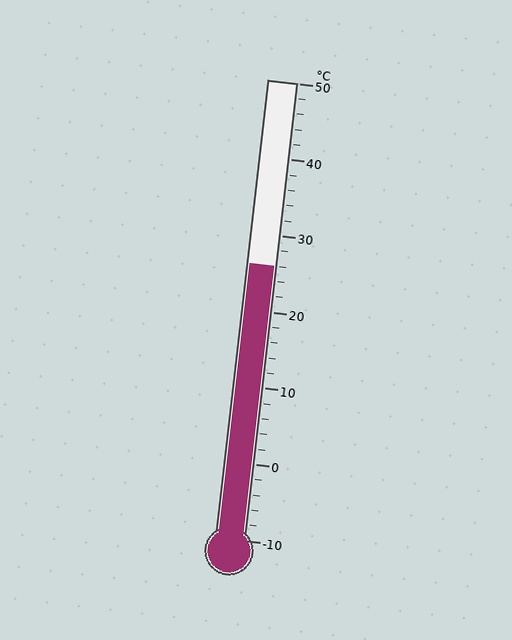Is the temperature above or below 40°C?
The temperature is below 40°C.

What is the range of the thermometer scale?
The thermometer scale ranges from -10°C to 50°C.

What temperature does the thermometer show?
The thermometer shows approximately 26°C.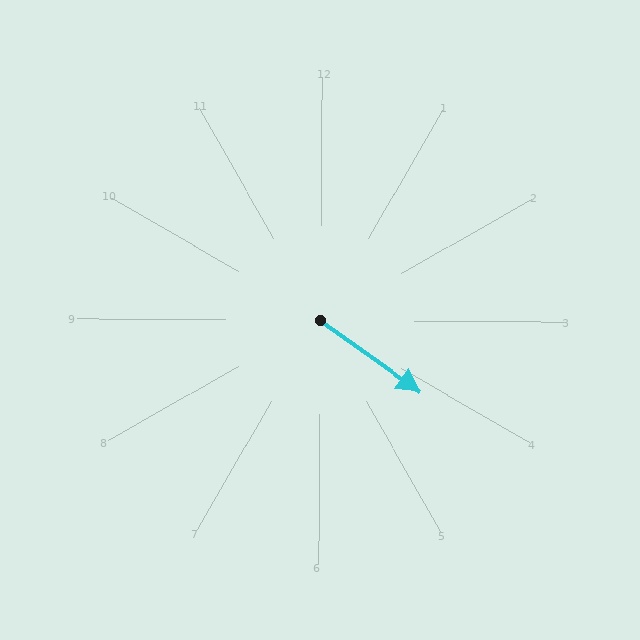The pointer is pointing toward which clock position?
Roughly 4 o'clock.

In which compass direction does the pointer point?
Southeast.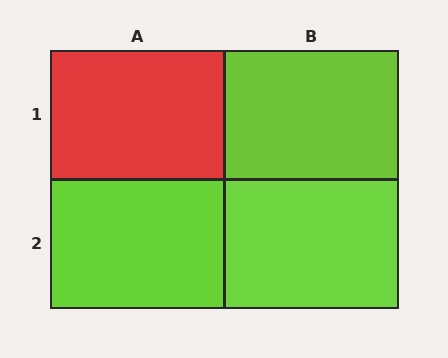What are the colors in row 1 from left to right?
Red, lime.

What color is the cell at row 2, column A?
Lime.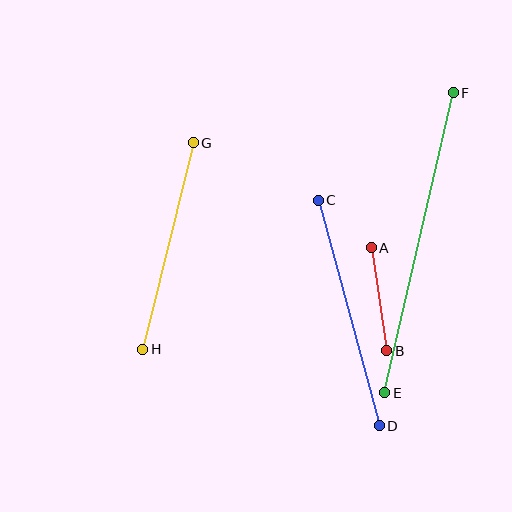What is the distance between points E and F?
The distance is approximately 308 pixels.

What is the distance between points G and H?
The distance is approximately 213 pixels.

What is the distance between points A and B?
The distance is approximately 104 pixels.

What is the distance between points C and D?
The distance is approximately 234 pixels.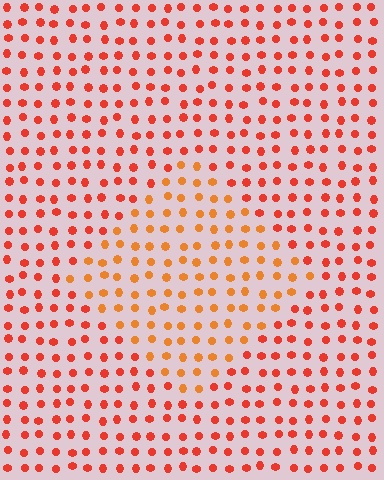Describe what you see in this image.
The image is filled with small red elements in a uniform arrangement. A diamond-shaped region is visible where the elements are tinted to a slightly different hue, forming a subtle color boundary.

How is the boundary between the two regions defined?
The boundary is defined purely by a slight shift in hue (about 24 degrees). Spacing, size, and orientation are identical on both sides.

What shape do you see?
I see a diamond.